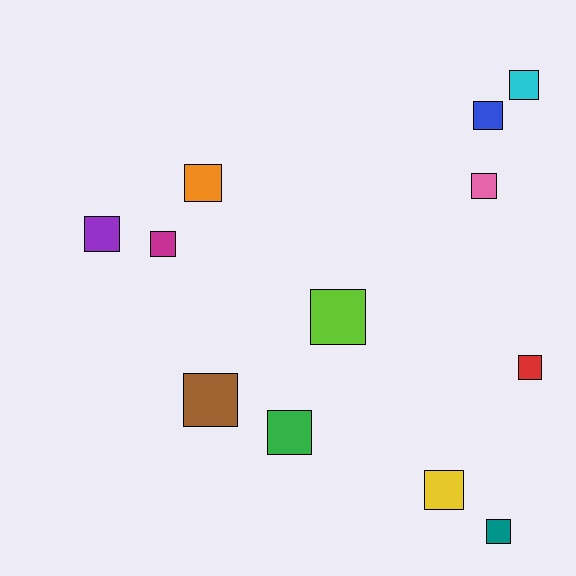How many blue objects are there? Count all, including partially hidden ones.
There is 1 blue object.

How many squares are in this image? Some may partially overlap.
There are 12 squares.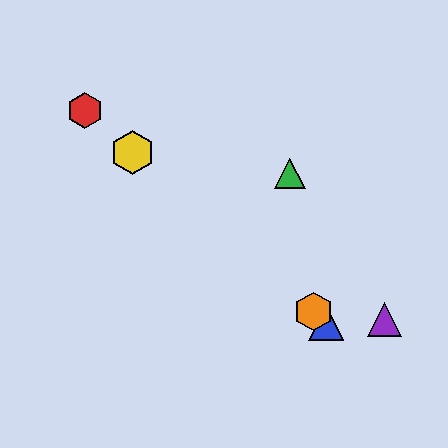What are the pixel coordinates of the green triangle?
The green triangle is at (290, 173).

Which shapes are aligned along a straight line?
The red hexagon, the blue triangle, the yellow hexagon, the orange hexagon are aligned along a straight line.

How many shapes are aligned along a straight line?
4 shapes (the red hexagon, the blue triangle, the yellow hexagon, the orange hexagon) are aligned along a straight line.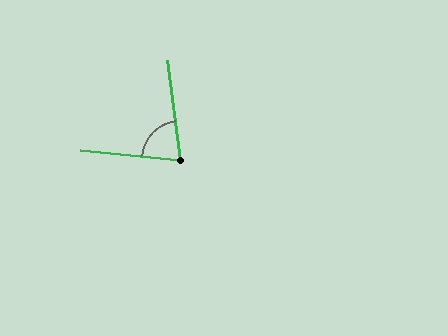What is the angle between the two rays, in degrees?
Approximately 77 degrees.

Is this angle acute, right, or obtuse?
It is acute.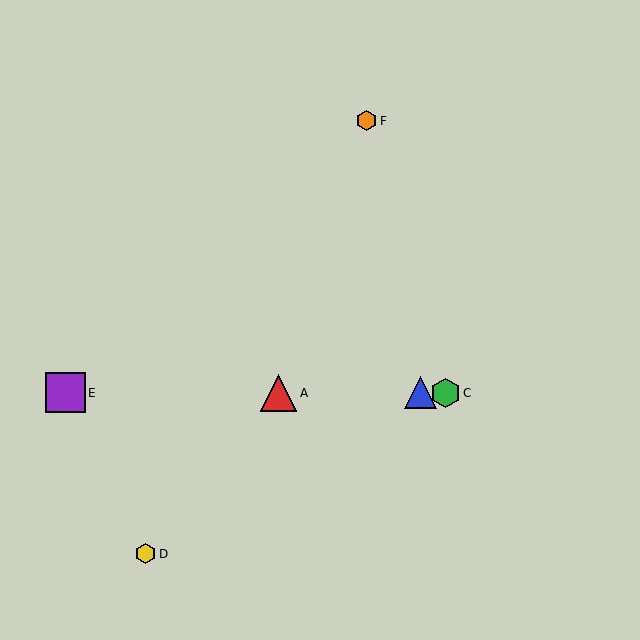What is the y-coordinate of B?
Object B is at y≈393.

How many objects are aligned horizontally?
4 objects (A, B, C, E) are aligned horizontally.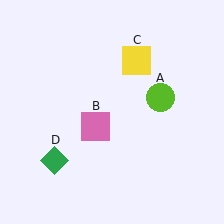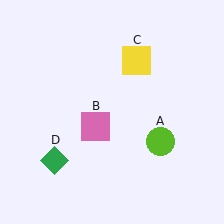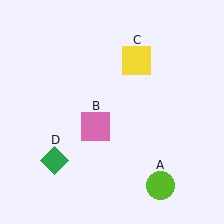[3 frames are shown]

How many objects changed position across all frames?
1 object changed position: lime circle (object A).